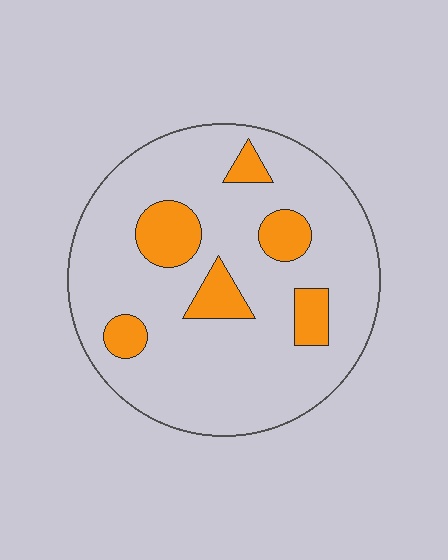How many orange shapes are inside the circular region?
6.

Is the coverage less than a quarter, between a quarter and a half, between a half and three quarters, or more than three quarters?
Less than a quarter.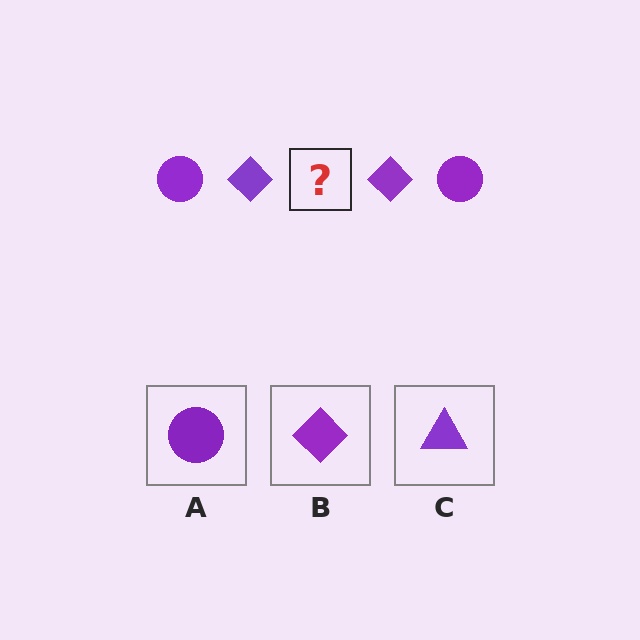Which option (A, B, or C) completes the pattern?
A.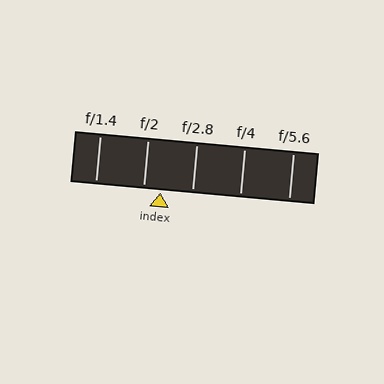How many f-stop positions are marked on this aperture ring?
There are 5 f-stop positions marked.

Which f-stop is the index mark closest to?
The index mark is closest to f/2.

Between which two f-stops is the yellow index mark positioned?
The index mark is between f/2 and f/2.8.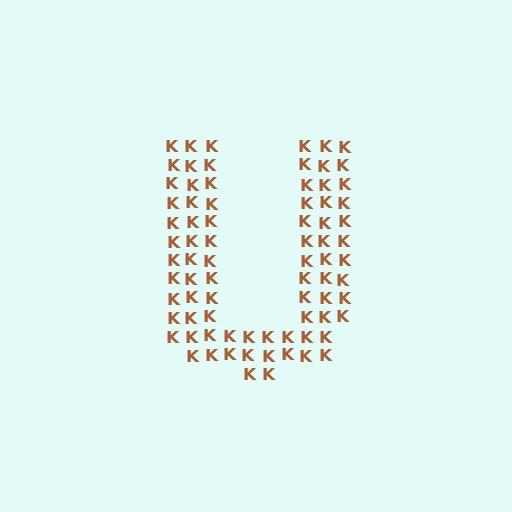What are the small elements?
The small elements are letter K's.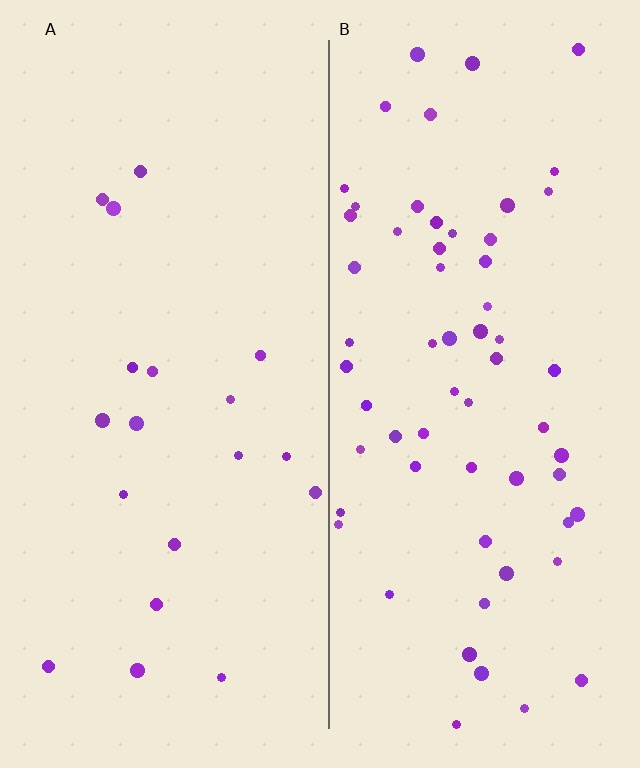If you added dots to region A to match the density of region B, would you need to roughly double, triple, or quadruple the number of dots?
Approximately triple.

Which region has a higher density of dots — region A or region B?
B (the right).